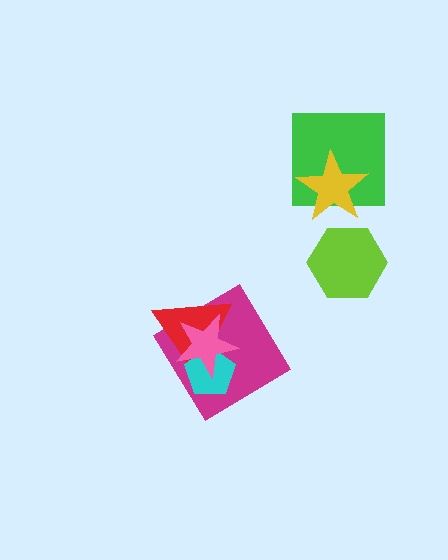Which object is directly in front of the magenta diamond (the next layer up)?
The red triangle is directly in front of the magenta diamond.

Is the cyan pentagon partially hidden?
Yes, it is partially covered by another shape.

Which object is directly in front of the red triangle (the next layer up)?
The cyan pentagon is directly in front of the red triangle.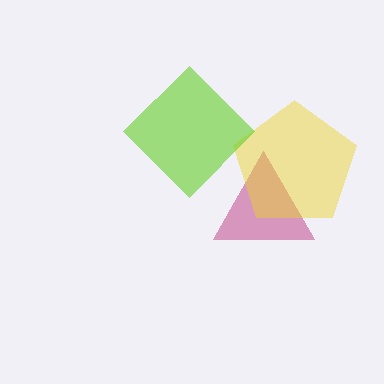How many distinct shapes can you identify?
There are 3 distinct shapes: a magenta triangle, a yellow pentagon, a lime diamond.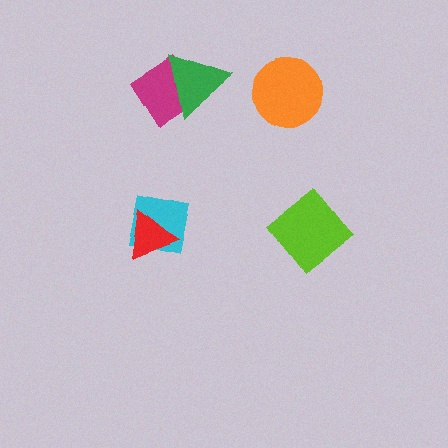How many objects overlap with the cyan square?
1 object overlaps with the cyan square.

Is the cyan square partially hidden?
Yes, it is partially covered by another shape.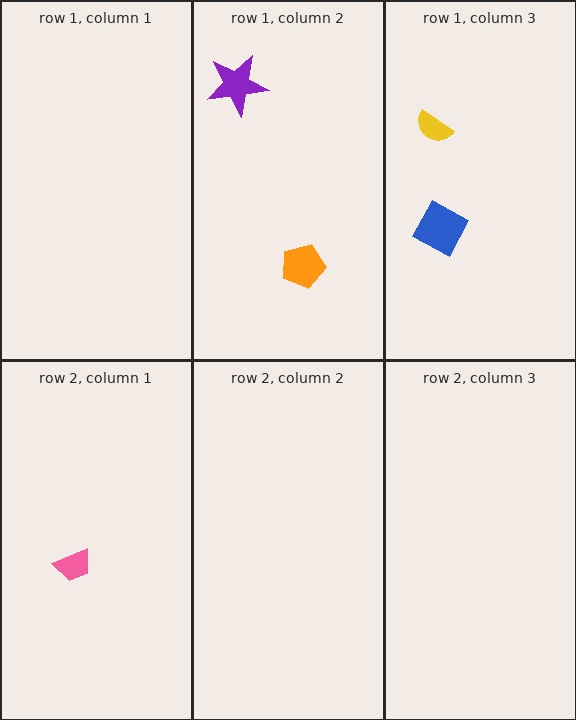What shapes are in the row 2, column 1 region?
The pink trapezoid.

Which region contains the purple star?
The row 1, column 2 region.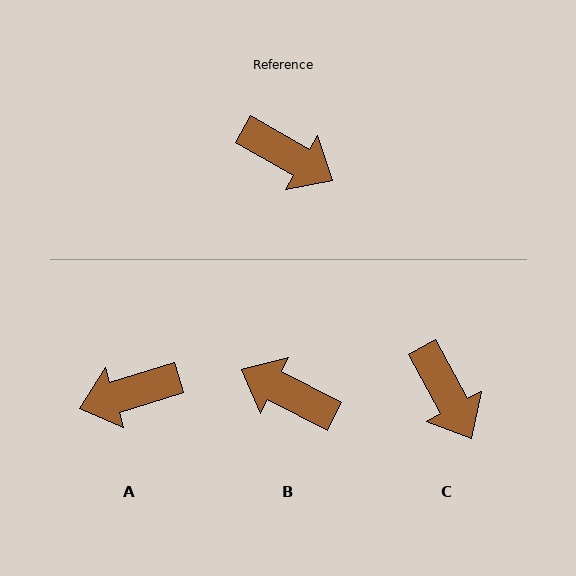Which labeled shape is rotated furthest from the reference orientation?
B, about 177 degrees away.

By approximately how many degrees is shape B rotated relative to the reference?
Approximately 177 degrees clockwise.